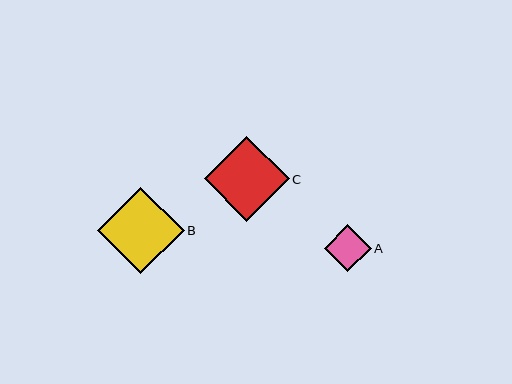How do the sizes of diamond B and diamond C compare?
Diamond B and diamond C are approximately the same size.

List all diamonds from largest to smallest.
From largest to smallest: B, C, A.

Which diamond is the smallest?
Diamond A is the smallest with a size of approximately 47 pixels.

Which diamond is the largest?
Diamond B is the largest with a size of approximately 86 pixels.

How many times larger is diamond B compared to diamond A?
Diamond B is approximately 1.8 times the size of diamond A.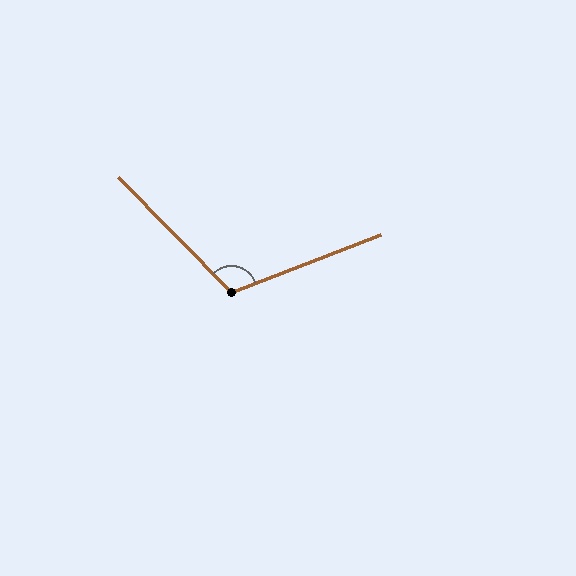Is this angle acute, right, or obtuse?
It is obtuse.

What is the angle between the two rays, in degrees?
Approximately 114 degrees.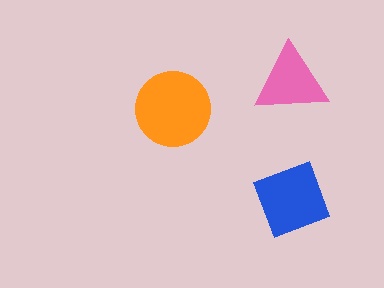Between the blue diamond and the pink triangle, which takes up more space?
The blue diamond.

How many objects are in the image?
There are 3 objects in the image.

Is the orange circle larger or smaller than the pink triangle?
Larger.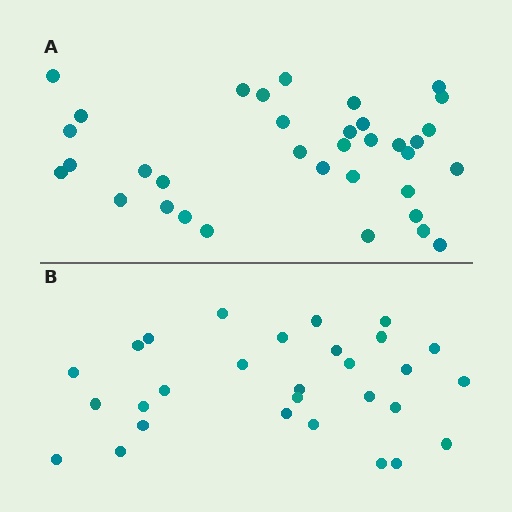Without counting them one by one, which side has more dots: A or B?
Region A (the top region) has more dots.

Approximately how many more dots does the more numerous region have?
Region A has about 6 more dots than region B.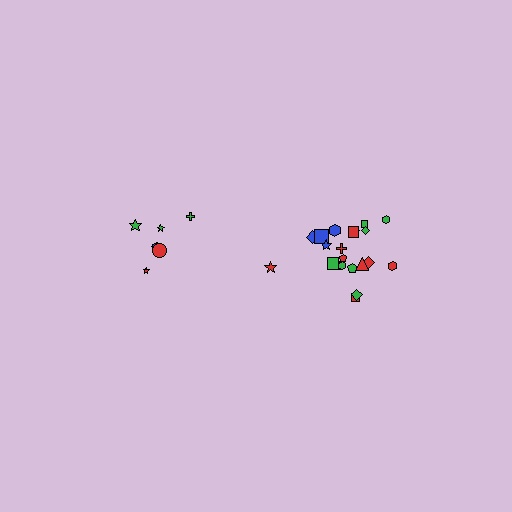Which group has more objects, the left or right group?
The right group.